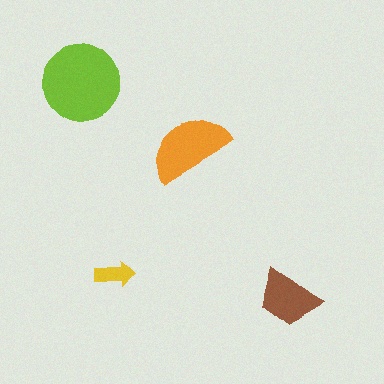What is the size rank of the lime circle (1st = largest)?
1st.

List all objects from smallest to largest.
The yellow arrow, the brown trapezoid, the orange semicircle, the lime circle.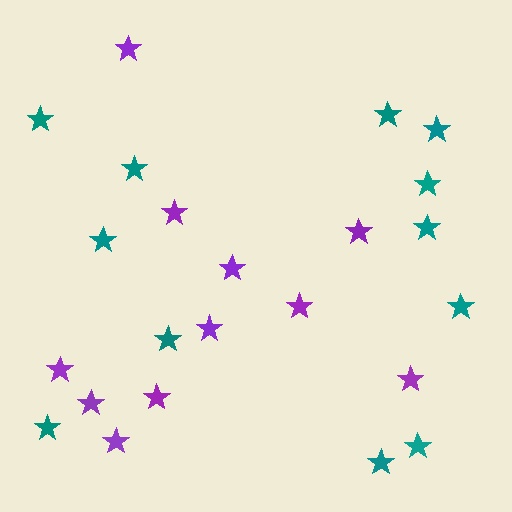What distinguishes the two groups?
There are 2 groups: one group of purple stars (11) and one group of teal stars (12).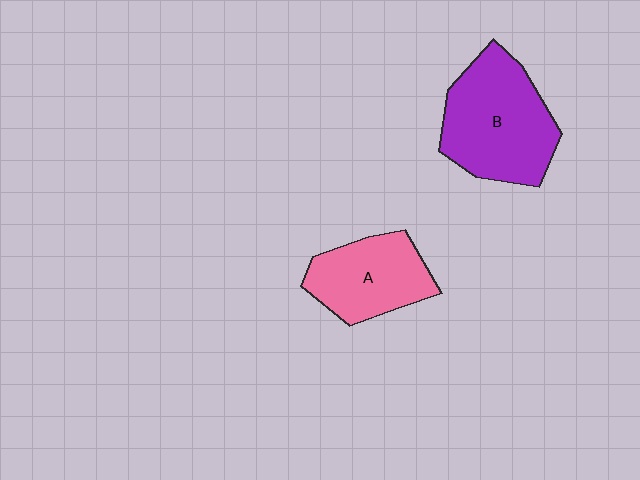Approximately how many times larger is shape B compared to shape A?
Approximately 1.4 times.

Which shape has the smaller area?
Shape A (pink).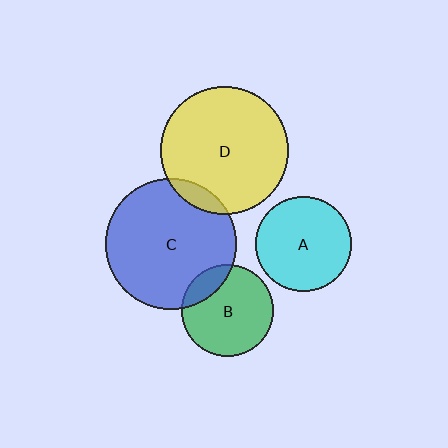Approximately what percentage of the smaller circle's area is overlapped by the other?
Approximately 15%.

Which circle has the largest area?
Circle C (blue).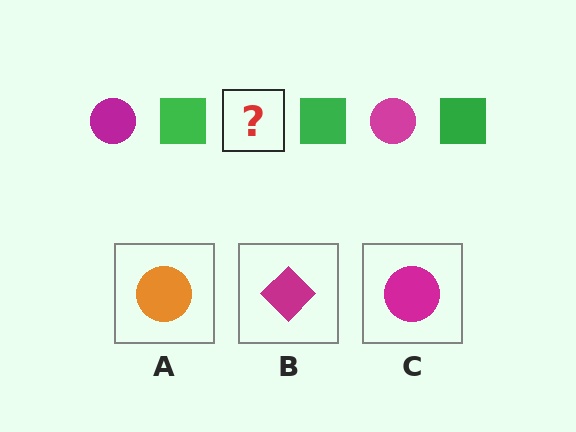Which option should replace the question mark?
Option C.